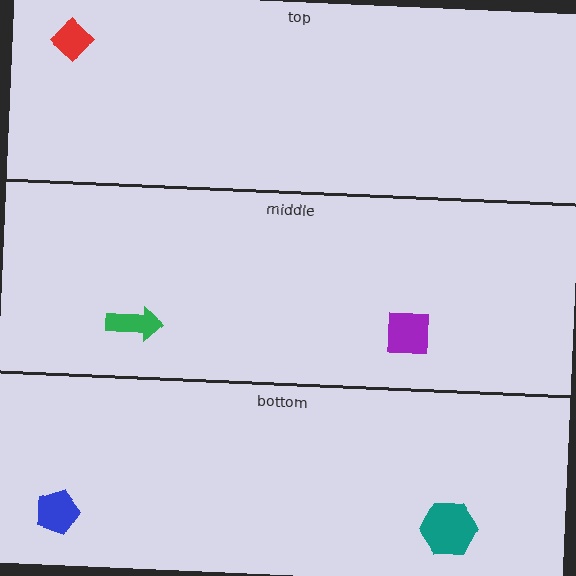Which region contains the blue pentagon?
The bottom region.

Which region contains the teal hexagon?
The bottom region.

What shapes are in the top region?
The red diamond.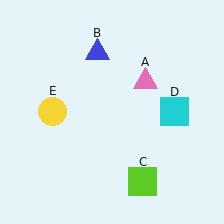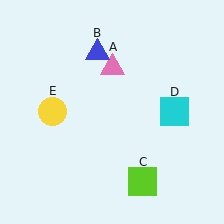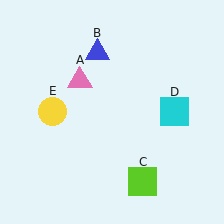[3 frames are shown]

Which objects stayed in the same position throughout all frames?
Blue triangle (object B) and lime square (object C) and cyan square (object D) and yellow circle (object E) remained stationary.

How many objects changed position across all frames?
1 object changed position: pink triangle (object A).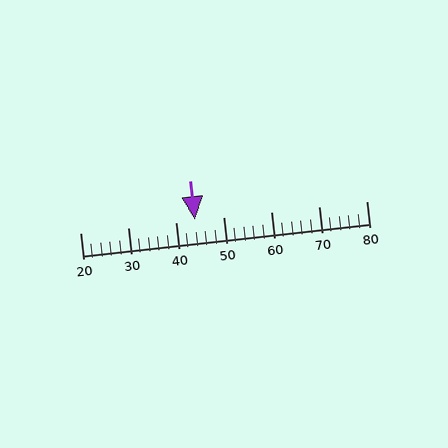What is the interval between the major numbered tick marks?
The major tick marks are spaced 10 units apart.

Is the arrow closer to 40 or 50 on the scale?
The arrow is closer to 40.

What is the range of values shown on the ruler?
The ruler shows values from 20 to 80.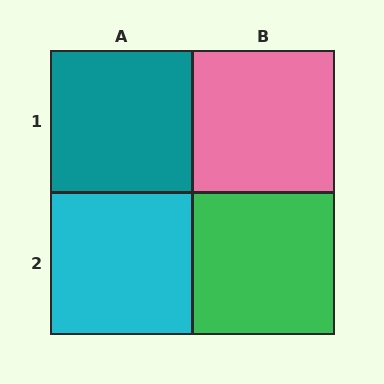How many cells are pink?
1 cell is pink.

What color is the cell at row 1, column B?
Pink.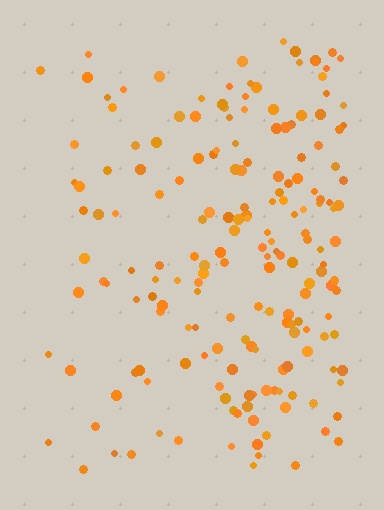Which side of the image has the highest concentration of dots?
The right.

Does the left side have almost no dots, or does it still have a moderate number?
Still a moderate number, just noticeably fewer than the right.